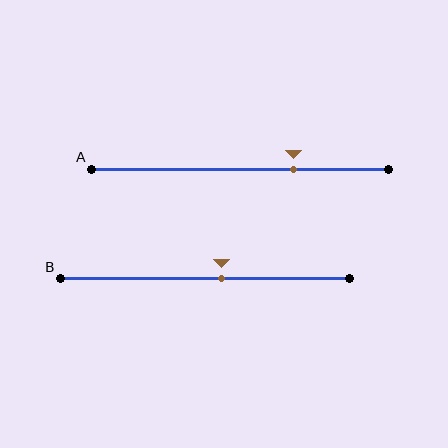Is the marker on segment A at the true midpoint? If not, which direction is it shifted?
No, the marker on segment A is shifted to the right by about 18% of the segment length.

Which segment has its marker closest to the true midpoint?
Segment B has its marker closest to the true midpoint.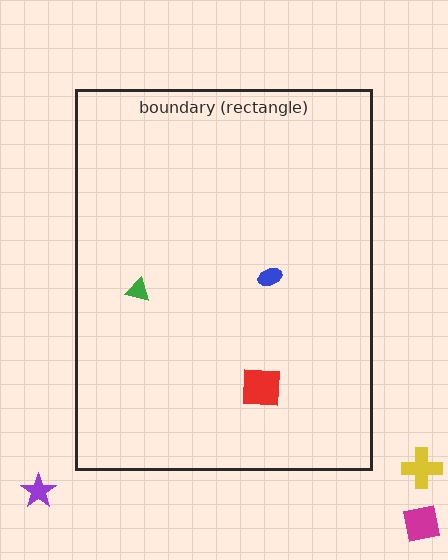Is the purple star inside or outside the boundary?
Outside.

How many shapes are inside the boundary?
3 inside, 3 outside.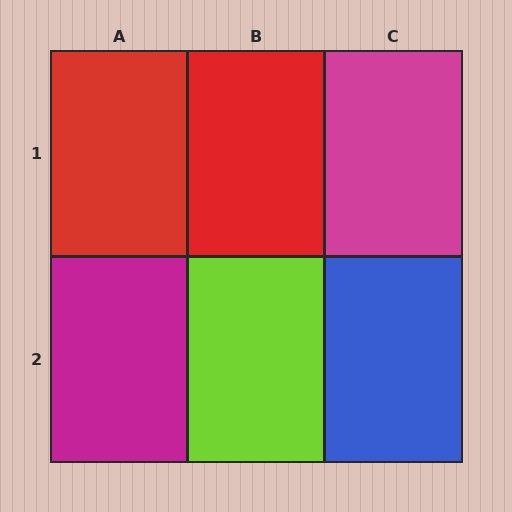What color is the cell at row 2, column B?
Lime.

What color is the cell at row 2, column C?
Blue.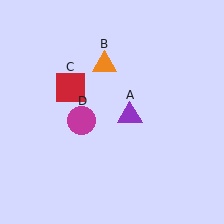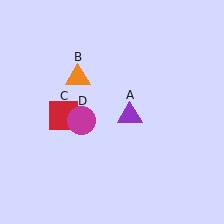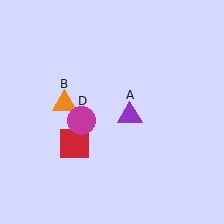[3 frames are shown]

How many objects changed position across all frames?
2 objects changed position: orange triangle (object B), red square (object C).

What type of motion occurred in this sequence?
The orange triangle (object B), red square (object C) rotated counterclockwise around the center of the scene.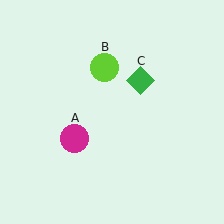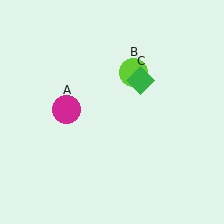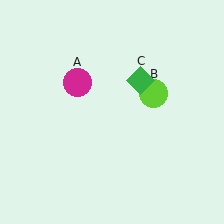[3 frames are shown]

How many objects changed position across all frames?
2 objects changed position: magenta circle (object A), lime circle (object B).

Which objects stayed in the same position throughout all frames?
Green diamond (object C) remained stationary.